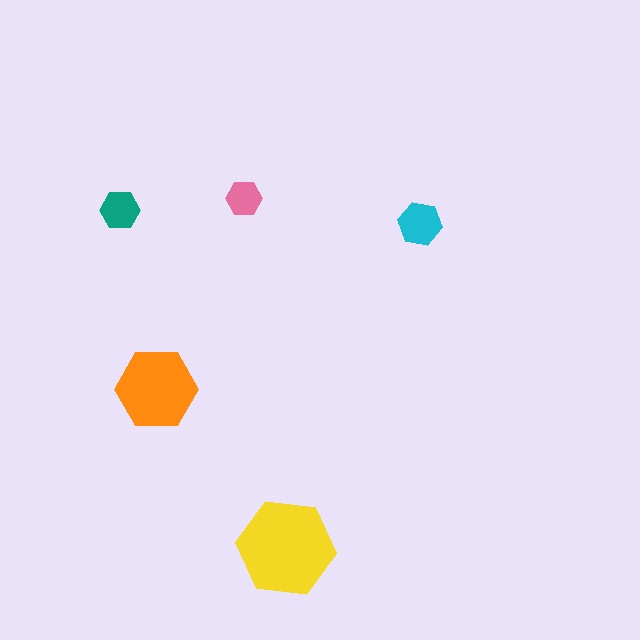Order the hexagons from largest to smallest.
the yellow one, the orange one, the cyan one, the teal one, the pink one.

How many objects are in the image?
There are 5 objects in the image.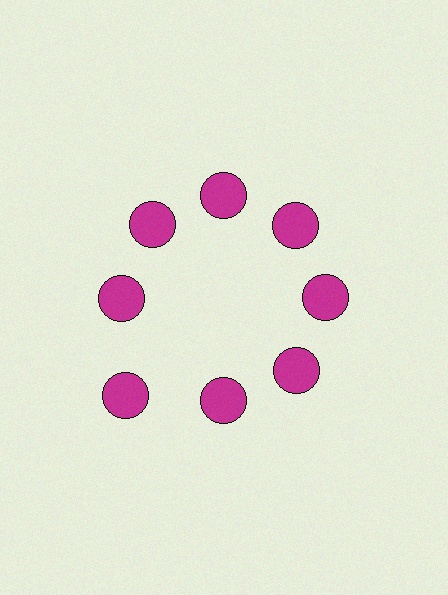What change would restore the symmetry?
The symmetry would be restored by moving it inward, back onto the ring so that all 8 circles sit at equal angles and equal distance from the center.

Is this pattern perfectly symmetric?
No. The 8 magenta circles are arranged in a ring, but one element near the 8 o'clock position is pushed outward from the center, breaking the 8-fold rotational symmetry.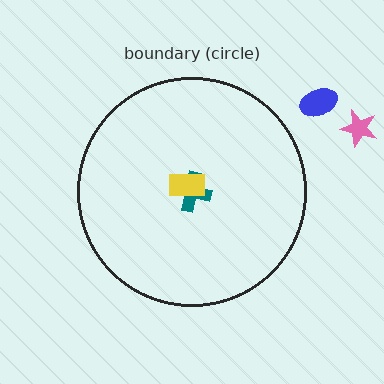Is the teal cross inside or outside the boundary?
Inside.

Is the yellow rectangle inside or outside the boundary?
Inside.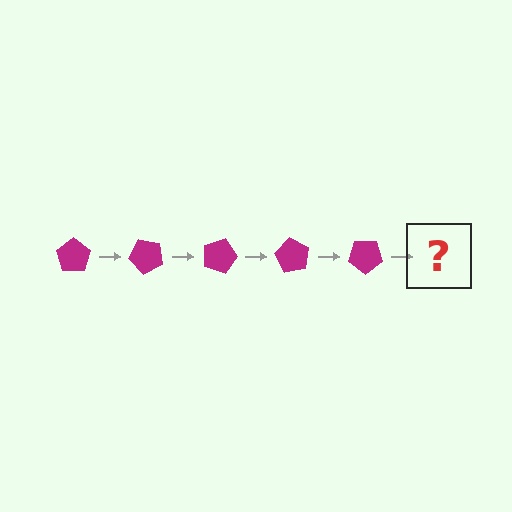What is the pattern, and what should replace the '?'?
The pattern is that the pentagon rotates 45 degrees each step. The '?' should be a magenta pentagon rotated 225 degrees.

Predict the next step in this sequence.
The next step is a magenta pentagon rotated 225 degrees.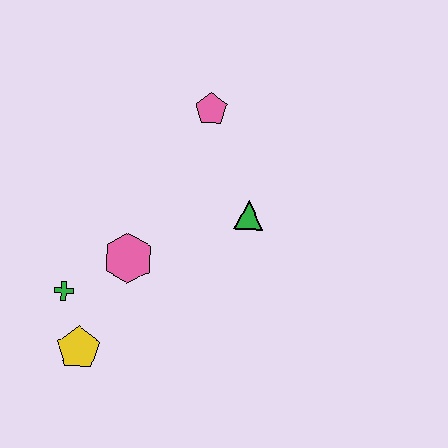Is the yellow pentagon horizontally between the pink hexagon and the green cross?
Yes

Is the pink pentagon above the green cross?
Yes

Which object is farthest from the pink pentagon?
The yellow pentagon is farthest from the pink pentagon.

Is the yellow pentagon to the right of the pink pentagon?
No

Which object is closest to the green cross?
The yellow pentagon is closest to the green cross.